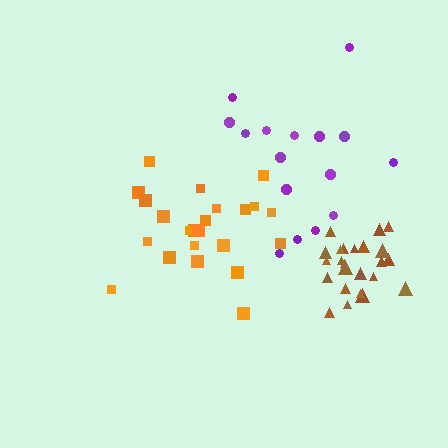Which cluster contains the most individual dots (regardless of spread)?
Brown (24).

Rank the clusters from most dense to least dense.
brown, orange, purple.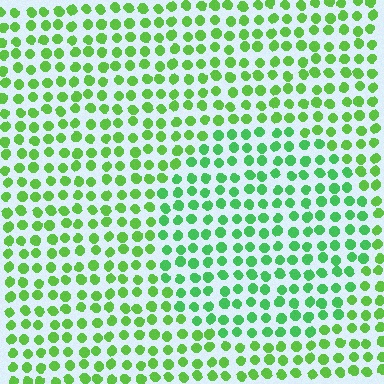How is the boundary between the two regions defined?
The boundary is defined purely by a slight shift in hue (about 24 degrees). Spacing, size, and orientation are identical on both sides.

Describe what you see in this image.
The image is filled with small lime elements in a uniform arrangement. A circle-shaped region is visible where the elements are tinted to a slightly different hue, forming a subtle color boundary.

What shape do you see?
I see a circle.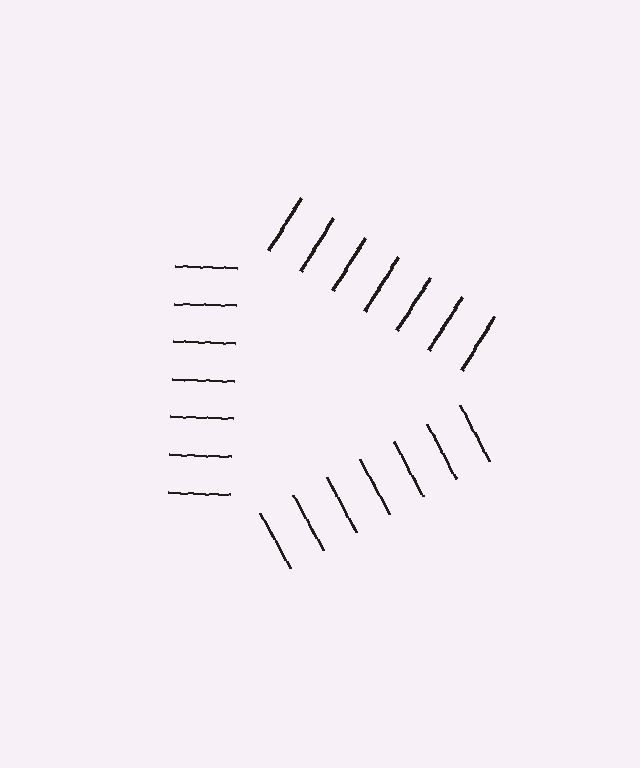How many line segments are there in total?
21 — 7 along each of the 3 edges.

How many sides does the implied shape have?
3 sides — the line-ends trace a triangle.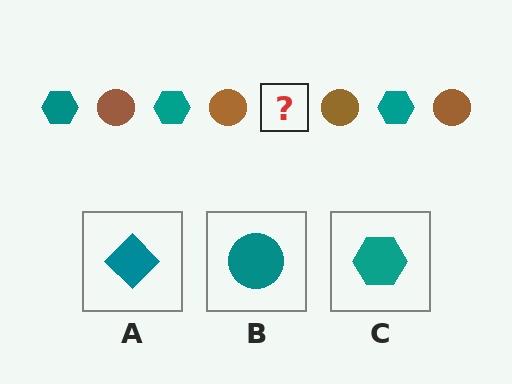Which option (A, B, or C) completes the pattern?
C.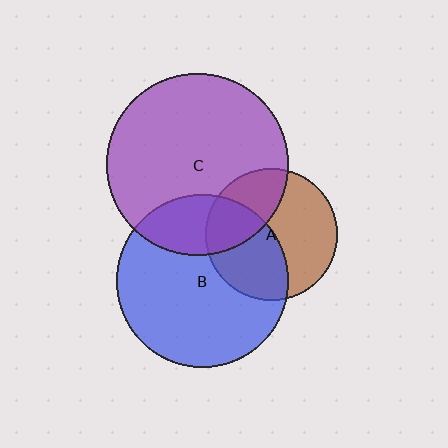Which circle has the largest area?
Circle C (purple).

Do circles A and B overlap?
Yes.